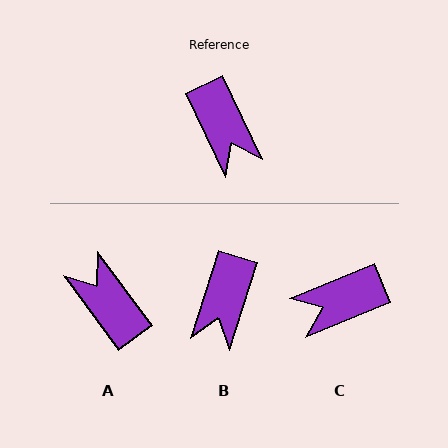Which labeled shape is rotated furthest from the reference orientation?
A, about 169 degrees away.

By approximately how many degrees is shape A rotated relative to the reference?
Approximately 169 degrees clockwise.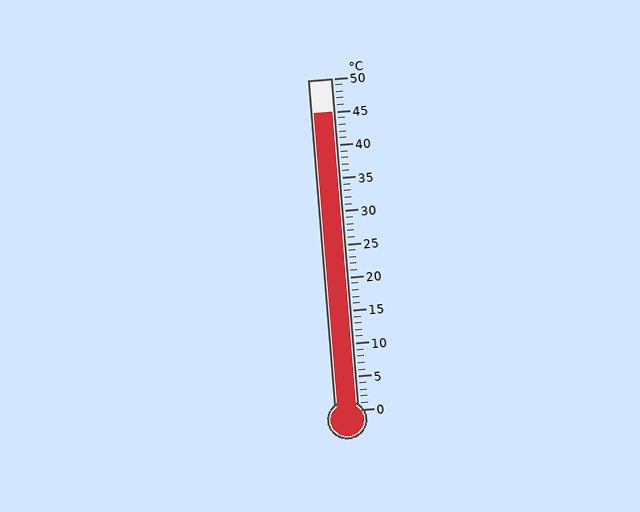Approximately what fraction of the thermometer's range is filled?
The thermometer is filled to approximately 90% of its range.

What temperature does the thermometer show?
The thermometer shows approximately 45°C.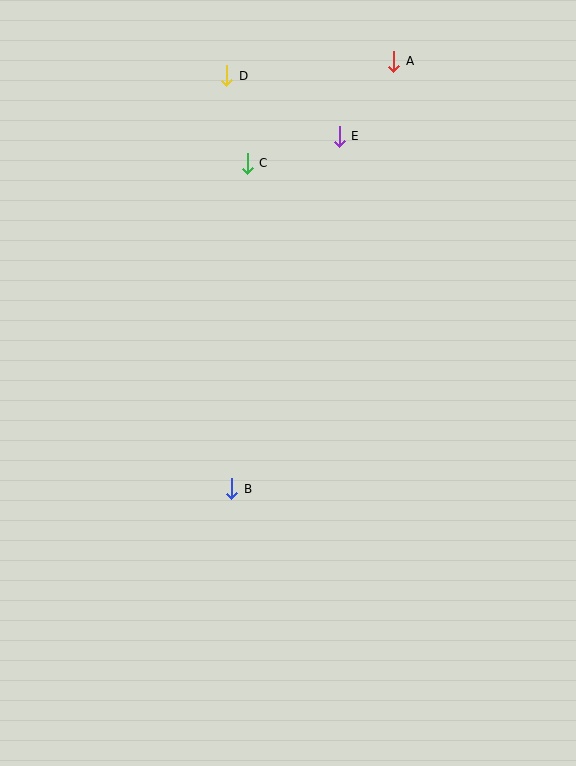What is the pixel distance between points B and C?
The distance between B and C is 326 pixels.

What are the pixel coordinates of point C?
Point C is at (247, 163).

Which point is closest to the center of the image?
Point B at (232, 489) is closest to the center.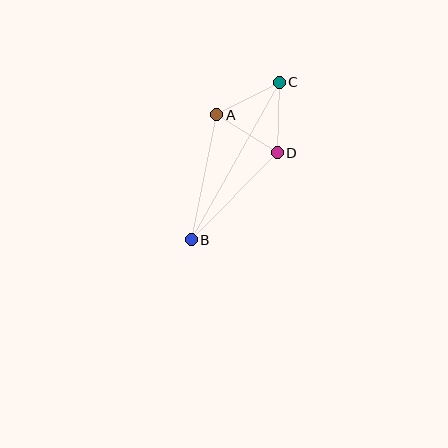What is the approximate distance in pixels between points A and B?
The distance between A and B is approximately 127 pixels.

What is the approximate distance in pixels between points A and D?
The distance between A and D is approximately 72 pixels.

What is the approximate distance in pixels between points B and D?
The distance between B and D is approximately 122 pixels.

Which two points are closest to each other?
Points A and C are closest to each other.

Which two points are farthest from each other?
Points B and C are farthest from each other.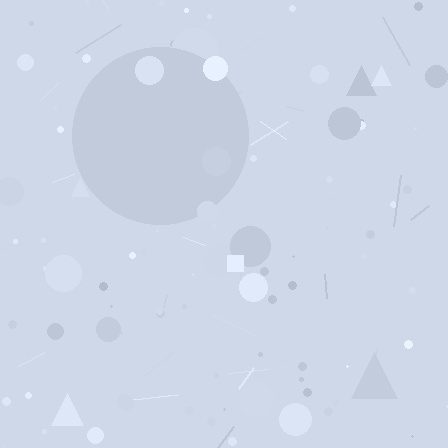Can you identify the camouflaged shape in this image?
The camouflaged shape is a circle.